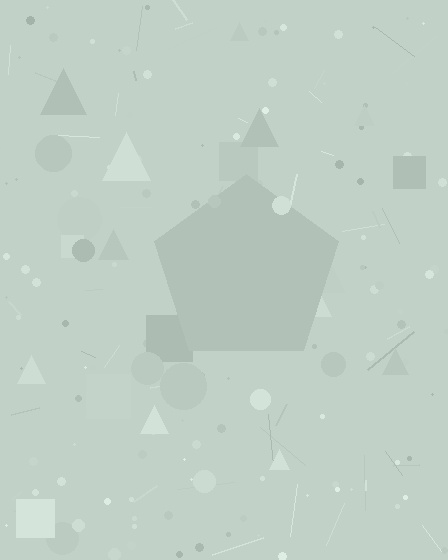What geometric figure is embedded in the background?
A pentagon is embedded in the background.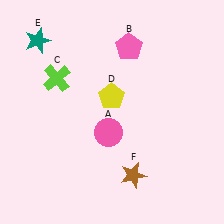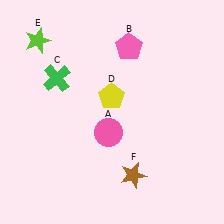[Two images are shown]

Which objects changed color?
C changed from lime to green. E changed from teal to lime.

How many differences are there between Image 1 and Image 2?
There are 2 differences between the two images.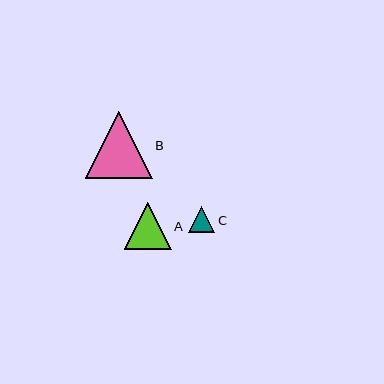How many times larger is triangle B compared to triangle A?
Triangle B is approximately 1.4 times the size of triangle A.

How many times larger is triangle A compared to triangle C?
Triangle A is approximately 1.8 times the size of triangle C.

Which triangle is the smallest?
Triangle C is the smallest with a size of approximately 26 pixels.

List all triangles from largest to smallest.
From largest to smallest: B, A, C.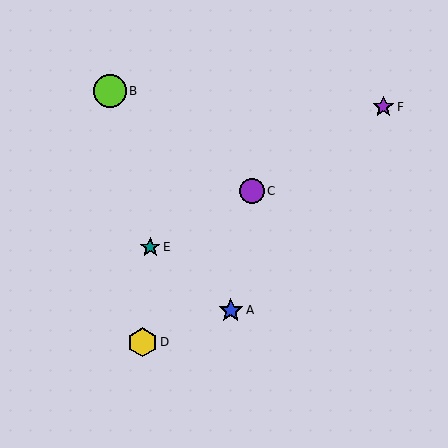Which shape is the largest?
The lime circle (labeled B) is the largest.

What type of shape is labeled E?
Shape E is a teal star.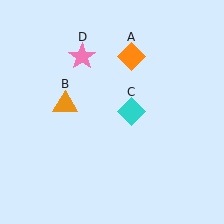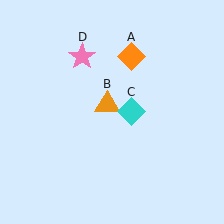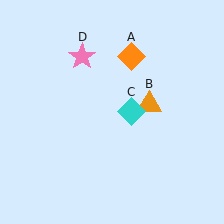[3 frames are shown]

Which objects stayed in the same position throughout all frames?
Orange diamond (object A) and cyan diamond (object C) and pink star (object D) remained stationary.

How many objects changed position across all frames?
1 object changed position: orange triangle (object B).